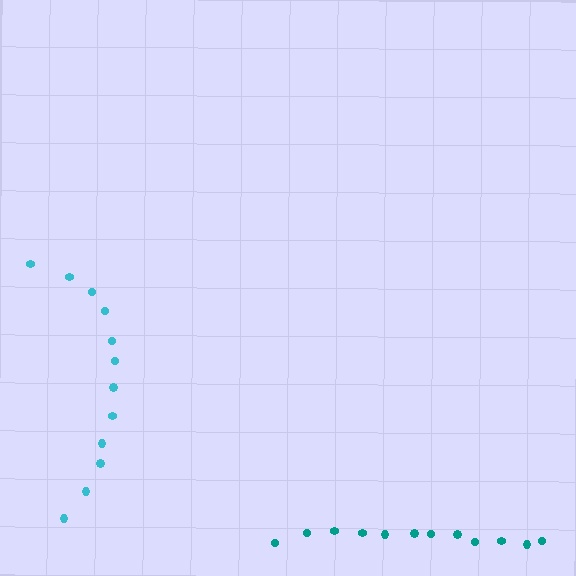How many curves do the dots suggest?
There are 2 distinct paths.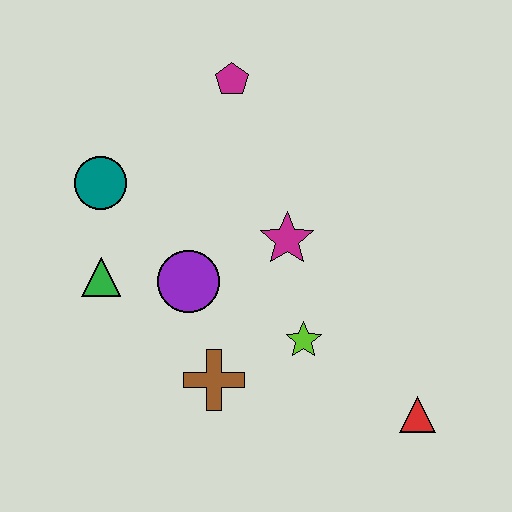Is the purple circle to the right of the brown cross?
No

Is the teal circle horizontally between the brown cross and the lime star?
No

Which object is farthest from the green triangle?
The red triangle is farthest from the green triangle.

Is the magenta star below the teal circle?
Yes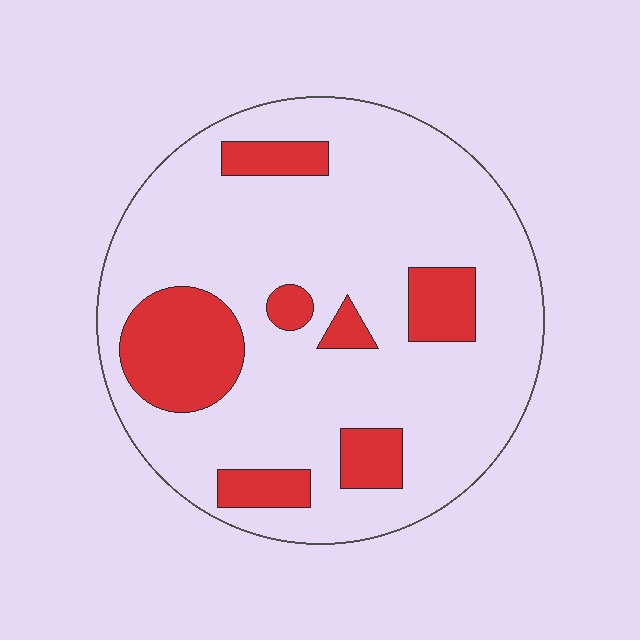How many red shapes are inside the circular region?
7.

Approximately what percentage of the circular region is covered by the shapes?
Approximately 20%.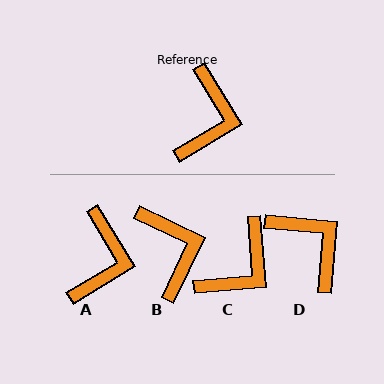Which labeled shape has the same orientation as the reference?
A.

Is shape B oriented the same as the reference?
No, it is off by about 34 degrees.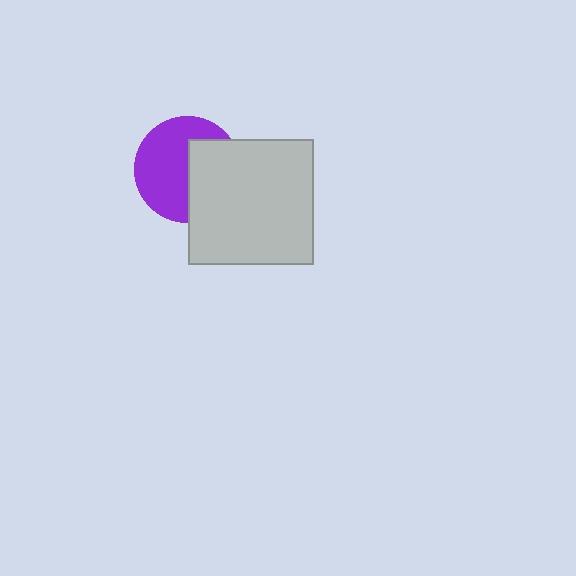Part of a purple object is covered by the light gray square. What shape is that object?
It is a circle.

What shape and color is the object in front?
The object in front is a light gray square.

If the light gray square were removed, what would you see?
You would see the complete purple circle.